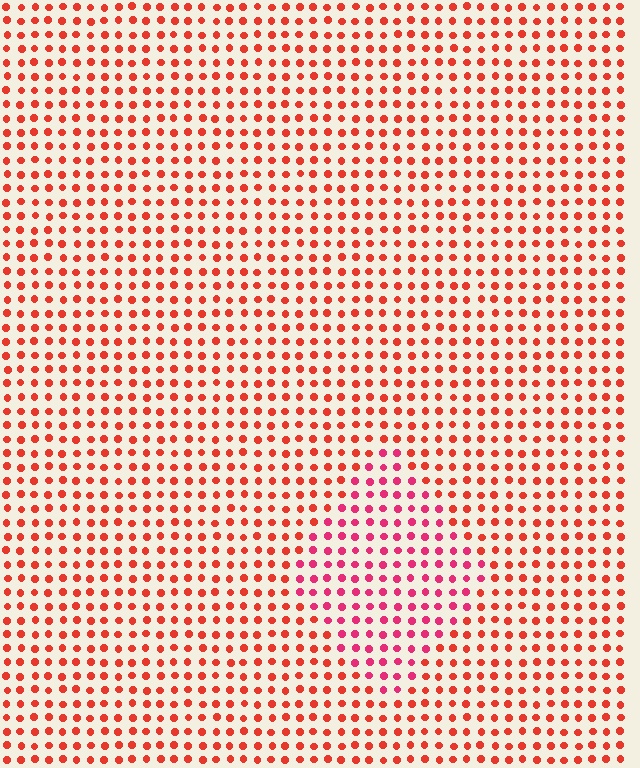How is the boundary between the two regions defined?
The boundary is defined purely by a slight shift in hue (about 29 degrees). Spacing, size, and orientation are identical on both sides.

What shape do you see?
I see a diamond.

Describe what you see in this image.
The image is filled with small red elements in a uniform arrangement. A diamond-shaped region is visible where the elements are tinted to a slightly different hue, forming a subtle color boundary.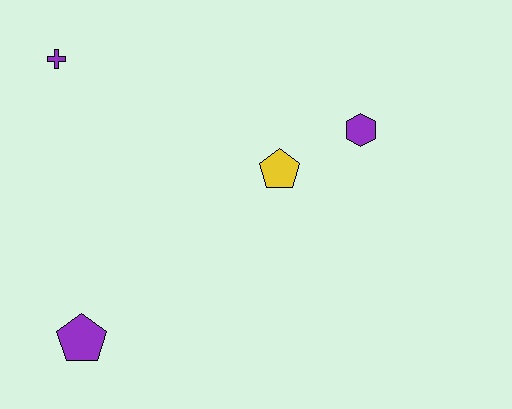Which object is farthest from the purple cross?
The purple hexagon is farthest from the purple cross.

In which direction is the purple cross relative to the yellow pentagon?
The purple cross is to the left of the yellow pentagon.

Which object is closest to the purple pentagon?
The yellow pentagon is closest to the purple pentagon.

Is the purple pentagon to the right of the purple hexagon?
No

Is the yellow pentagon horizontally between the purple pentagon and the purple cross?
No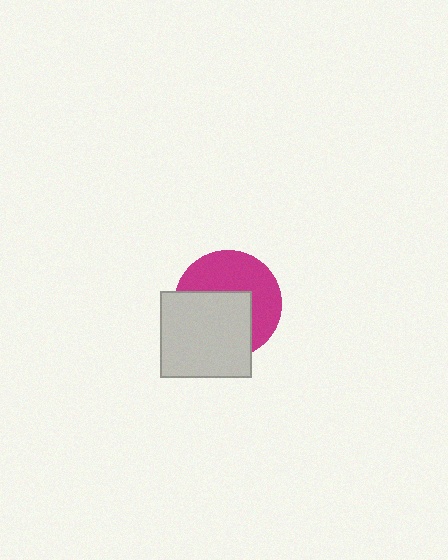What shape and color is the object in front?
The object in front is a light gray rectangle.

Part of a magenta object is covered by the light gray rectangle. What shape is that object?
It is a circle.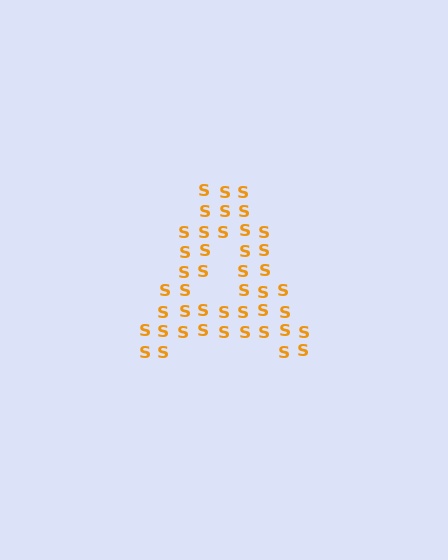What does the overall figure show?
The overall figure shows the letter A.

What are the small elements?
The small elements are letter S's.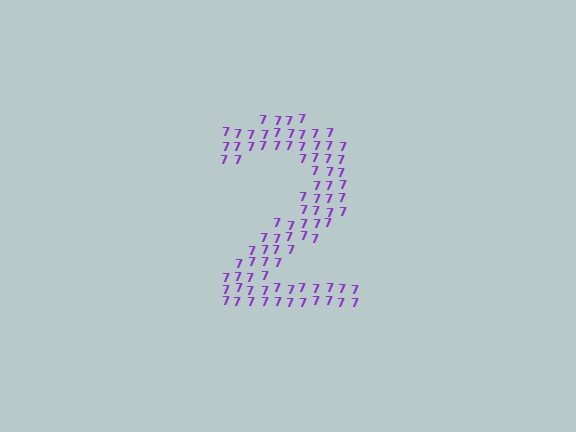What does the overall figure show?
The overall figure shows the digit 2.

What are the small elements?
The small elements are digit 7's.